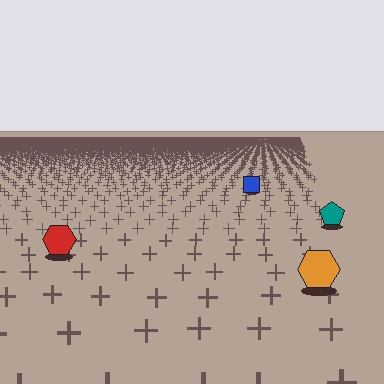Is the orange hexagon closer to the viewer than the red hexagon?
Yes. The orange hexagon is closer — you can tell from the texture gradient: the ground texture is coarser near it.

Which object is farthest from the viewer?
The blue square is farthest from the viewer. It appears smaller and the ground texture around it is denser.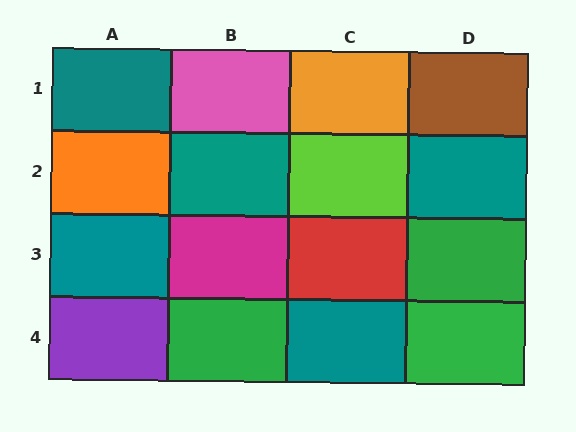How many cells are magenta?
1 cell is magenta.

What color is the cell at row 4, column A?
Purple.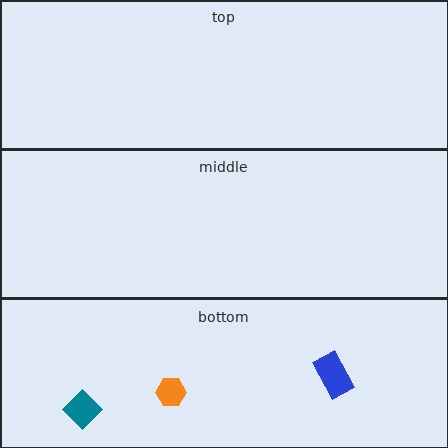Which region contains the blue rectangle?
The bottom region.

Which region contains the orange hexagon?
The bottom region.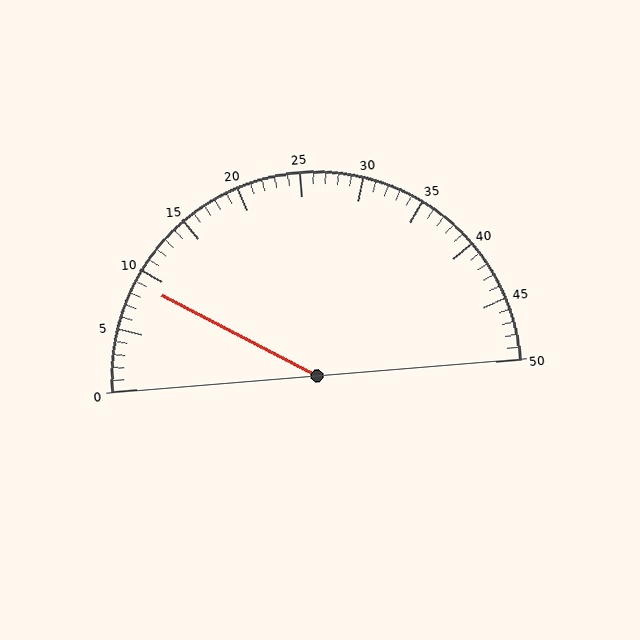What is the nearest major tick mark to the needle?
The nearest major tick mark is 10.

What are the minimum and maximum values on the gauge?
The gauge ranges from 0 to 50.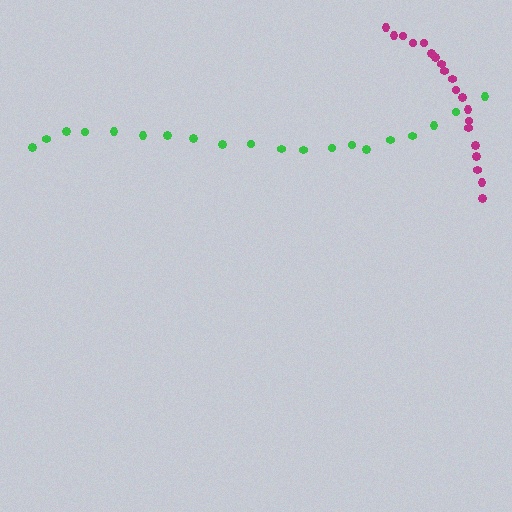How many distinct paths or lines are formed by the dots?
There are 2 distinct paths.